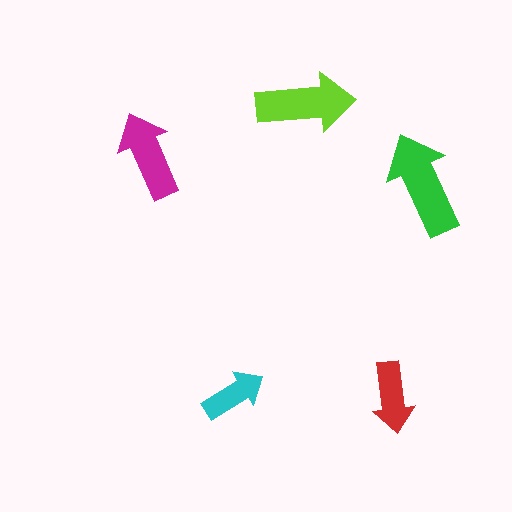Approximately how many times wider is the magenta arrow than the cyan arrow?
About 1.5 times wider.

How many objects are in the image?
There are 5 objects in the image.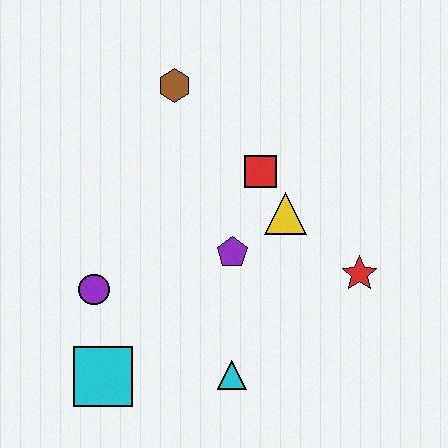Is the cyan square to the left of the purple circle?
No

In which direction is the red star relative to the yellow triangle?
The red star is to the right of the yellow triangle.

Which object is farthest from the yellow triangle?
The cyan square is farthest from the yellow triangle.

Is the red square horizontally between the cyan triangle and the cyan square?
No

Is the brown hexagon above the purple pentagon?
Yes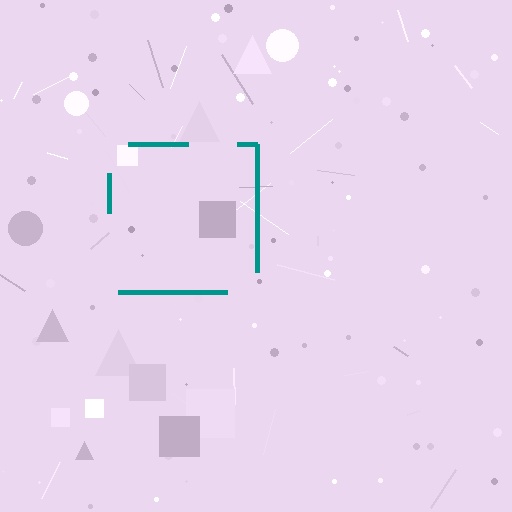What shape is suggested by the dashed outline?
The dashed outline suggests a square.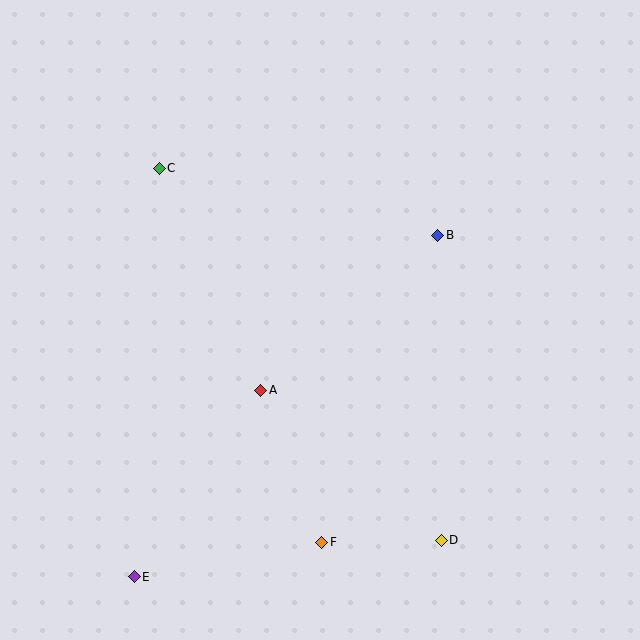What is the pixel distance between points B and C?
The distance between B and C is 287 pixels.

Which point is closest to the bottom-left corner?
Point E is closest to the bottom-left corner.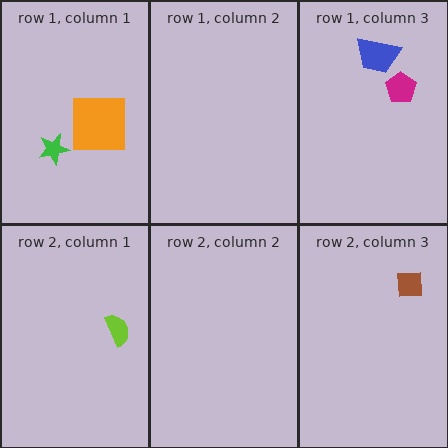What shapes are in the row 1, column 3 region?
The blue trapezoid, the magenta pentagon.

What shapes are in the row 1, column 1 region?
The green star, the orange square.